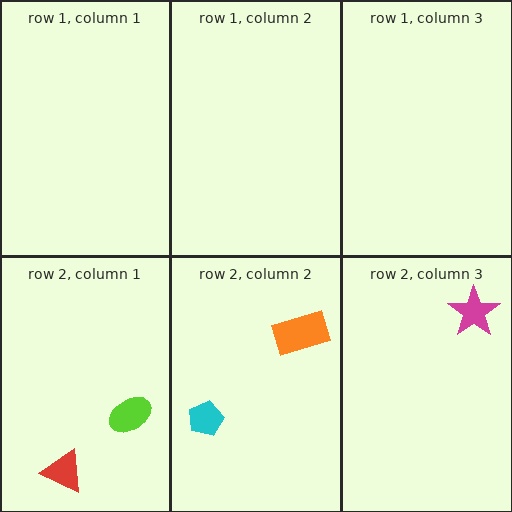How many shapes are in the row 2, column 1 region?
2.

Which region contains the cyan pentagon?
The row 2, column 2 region.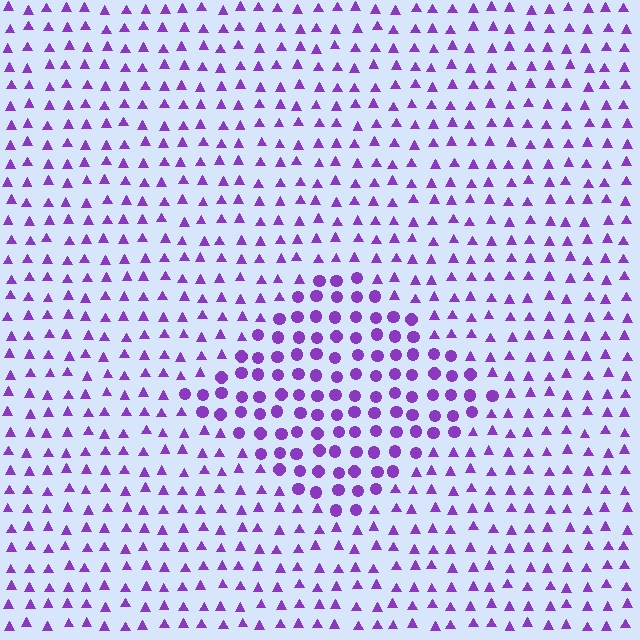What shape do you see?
I see a diamond.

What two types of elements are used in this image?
The image uses circles inside the diamond region and triangles outside it.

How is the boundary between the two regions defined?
The boundary is defined by a change in element shape: circles inside vs. triangles outside. All elements share the same color and spacing.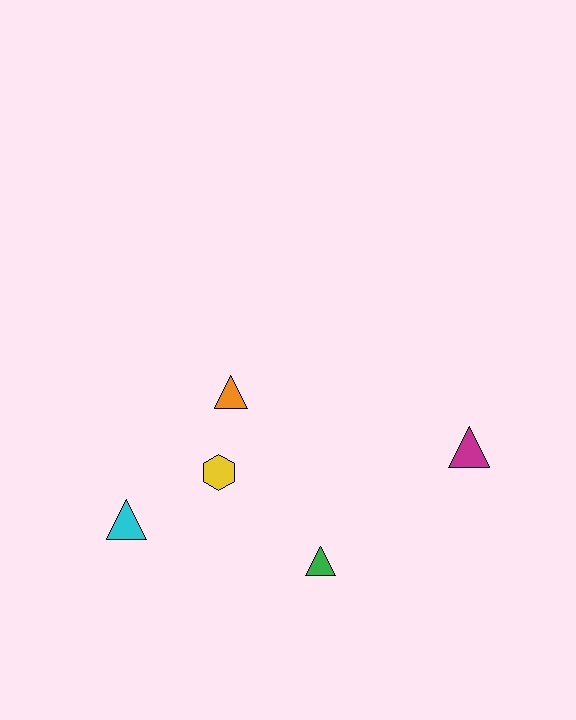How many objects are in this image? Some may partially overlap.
There are 5 objects.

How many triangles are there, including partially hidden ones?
There are 4 triangles.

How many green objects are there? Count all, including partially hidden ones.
There is 1 green object.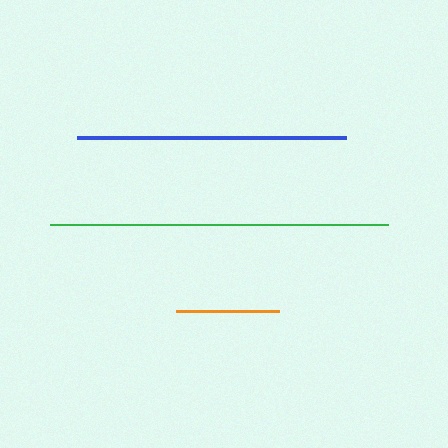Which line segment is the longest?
The green line is the longest at approximately 338 pixels.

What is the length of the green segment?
The green segment is approximately 338 pixels long.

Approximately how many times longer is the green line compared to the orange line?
The green line is approximately 3.3 times the length of the orange line.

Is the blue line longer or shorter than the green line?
The green line is longer than the blue line.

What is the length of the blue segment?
The blue segment is approximately 269 pixels long.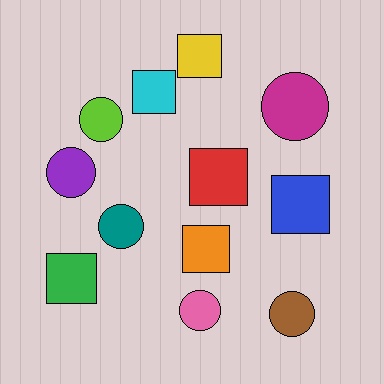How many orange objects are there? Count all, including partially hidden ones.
There is 1 orange object.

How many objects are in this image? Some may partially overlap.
There are 12 objects.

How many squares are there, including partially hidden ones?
There are 6 squares.